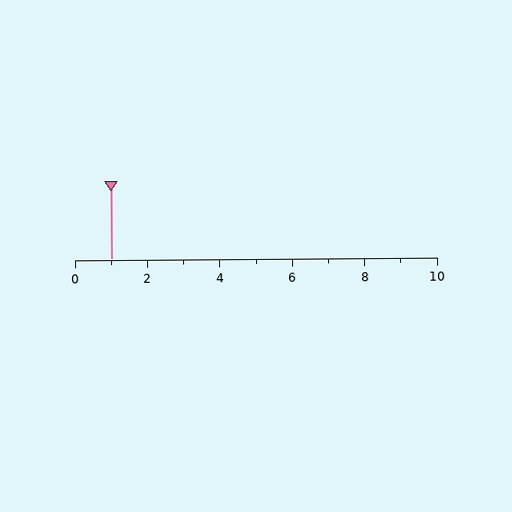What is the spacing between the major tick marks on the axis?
The major ticks are spaced 2 apart.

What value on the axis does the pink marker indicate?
The marker indicates approximately 1.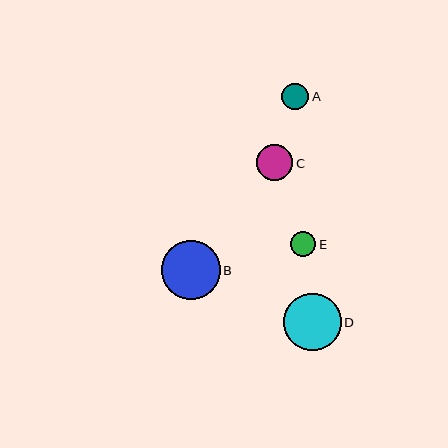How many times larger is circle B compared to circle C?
Circle B is approximately 1.6 times the size of circle C.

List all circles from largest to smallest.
From largest to smallest: B, D, C, A, E.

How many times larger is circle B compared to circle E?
Circle B is approximately 2.3 times the size of circle E.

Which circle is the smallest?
Circle E is the smallest with a size of approximately 25 pixels.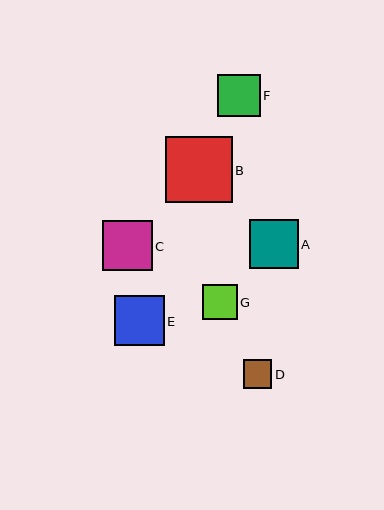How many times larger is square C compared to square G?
Square C is approximately 1.4 times the size of square G.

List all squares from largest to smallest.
From largest to smallest: B, C, E, A, F, G, D.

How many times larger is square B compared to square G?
Square B is approximately 1.9 times the size of square G.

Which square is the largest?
Square B is the largest with a size of approximately 67 pixels.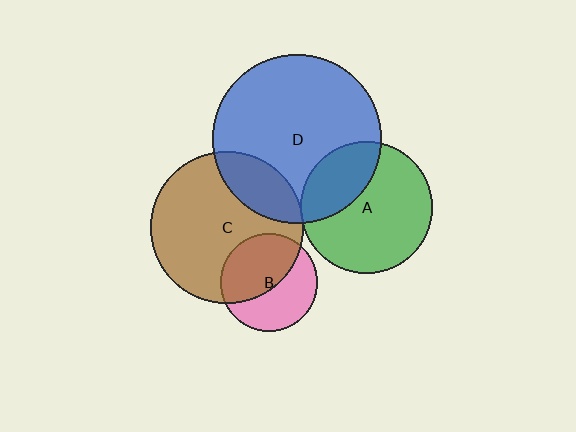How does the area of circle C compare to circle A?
Approximately 1.3 times.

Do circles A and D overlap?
Yes.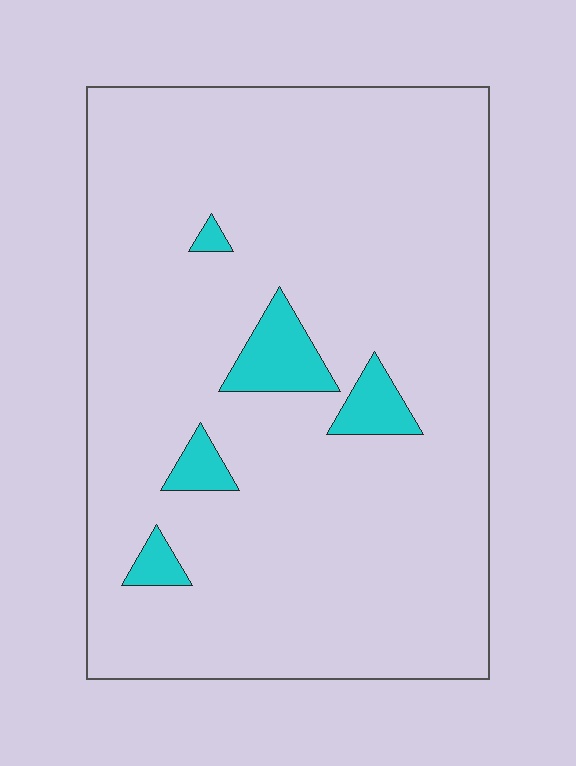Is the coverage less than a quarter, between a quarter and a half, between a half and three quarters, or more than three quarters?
Less than a quarter.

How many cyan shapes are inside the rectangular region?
5.